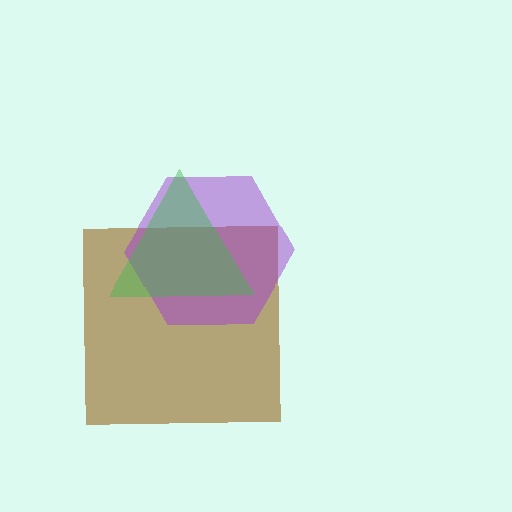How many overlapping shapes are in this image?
There are 3 overlapping shapes in the image.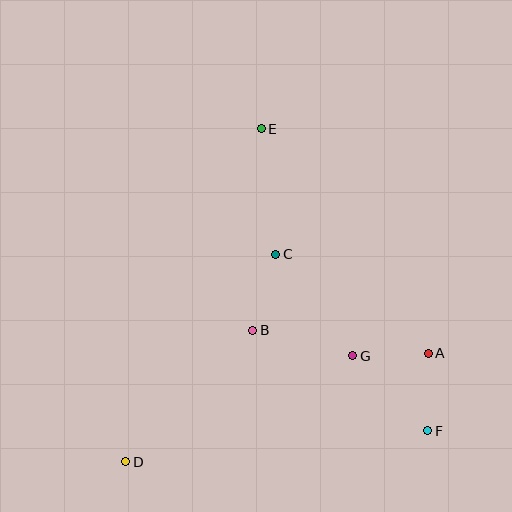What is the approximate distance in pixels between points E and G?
The distance between E and G is approximately 245 pixels.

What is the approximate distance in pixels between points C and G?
The distance between C and G is approximately 127 pixels.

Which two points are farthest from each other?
Points D and E are farthest from each other.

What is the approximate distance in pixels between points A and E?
The distance between A and E is approximately 280 pixels.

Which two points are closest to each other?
Points A and G are closest to each other.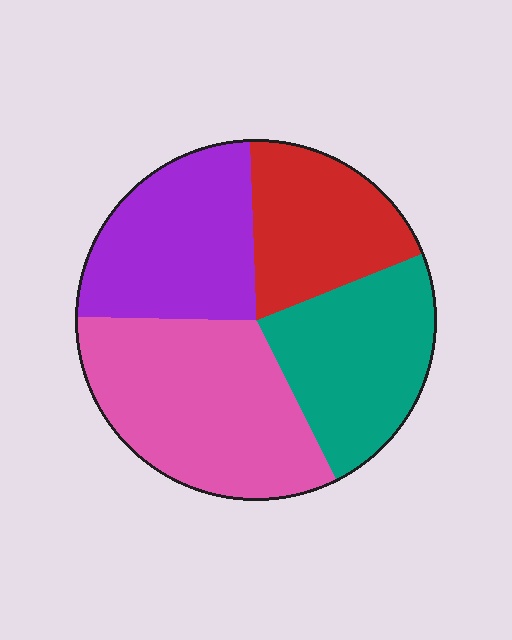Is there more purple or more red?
Purple.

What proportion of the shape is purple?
Purple covers 24% of the shape.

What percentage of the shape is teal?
Teal covers about 25% of the shape.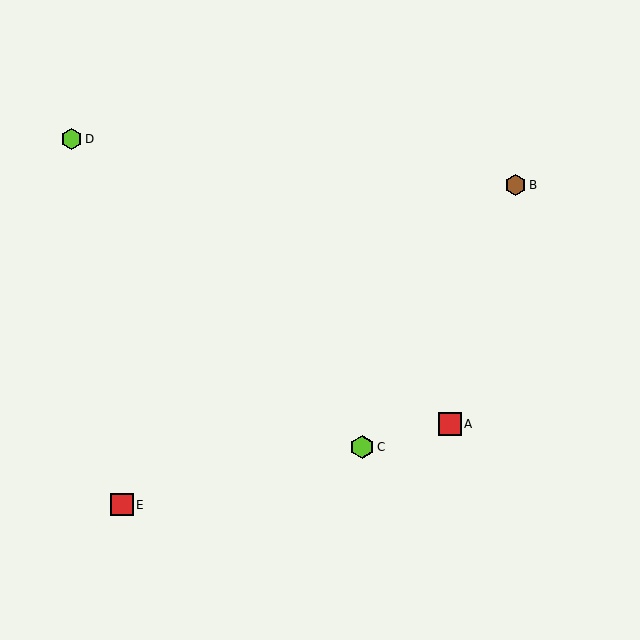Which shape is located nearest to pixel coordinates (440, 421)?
The red square (labeled A) at (450, 424) is nearest to that location.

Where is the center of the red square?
The center of the red square is at (450, 424).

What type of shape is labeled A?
Shape A is a red square.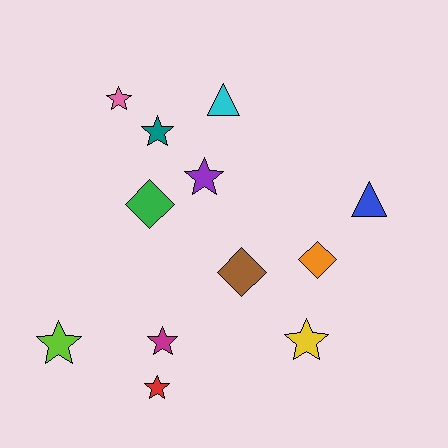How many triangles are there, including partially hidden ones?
There are 2 triangles.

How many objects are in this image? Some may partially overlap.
There are 12 objects.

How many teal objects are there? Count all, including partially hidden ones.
There is 1 teal object.